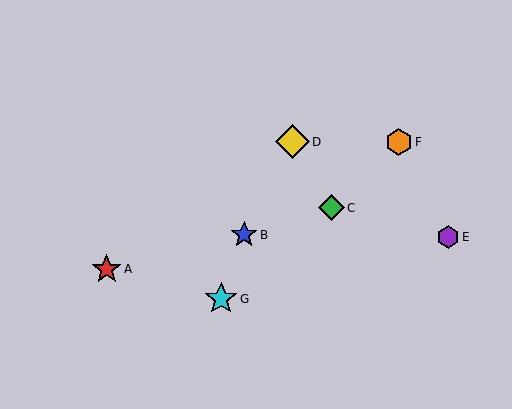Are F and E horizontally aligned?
No, F is at y≈142 and E is at y≈237.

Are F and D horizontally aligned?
Yes, both are at y≈142.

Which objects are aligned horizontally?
Objects D, F are aligned horizontally.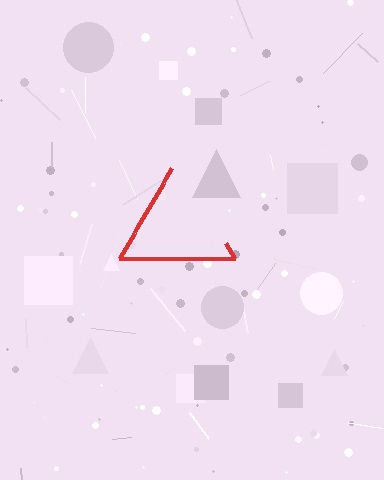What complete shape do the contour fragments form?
The contour fragments form a triangle.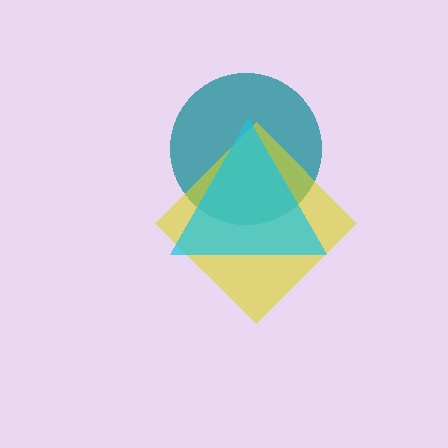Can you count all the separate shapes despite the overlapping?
Yes, there are 3 separate shapes.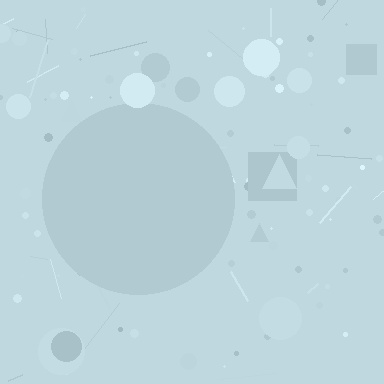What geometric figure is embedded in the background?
A circle is embedded in the background.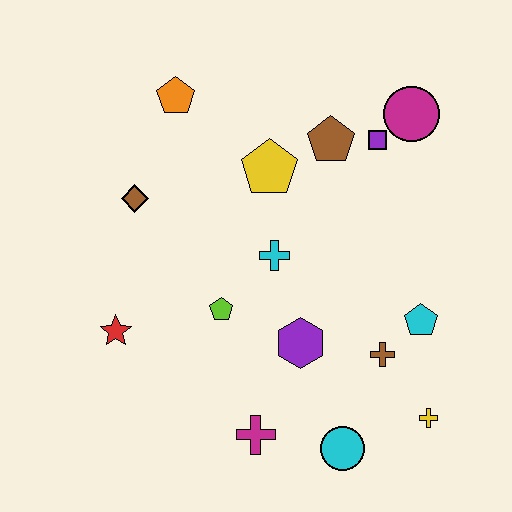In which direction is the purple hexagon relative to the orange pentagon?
The purple hexagon is below the orange pentagon.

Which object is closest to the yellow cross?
The brown cross is closest to the yellow cross.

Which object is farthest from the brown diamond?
The yellow cross is farthest from the brown diamond.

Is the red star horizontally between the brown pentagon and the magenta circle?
No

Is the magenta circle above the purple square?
Yes